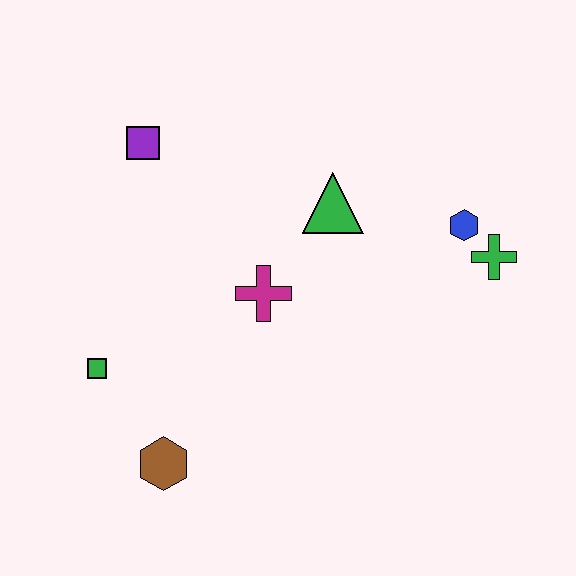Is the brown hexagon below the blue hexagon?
Yes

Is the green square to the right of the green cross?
No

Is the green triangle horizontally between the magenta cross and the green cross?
Yes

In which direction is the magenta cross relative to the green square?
The magenta cross is to the right of the green square.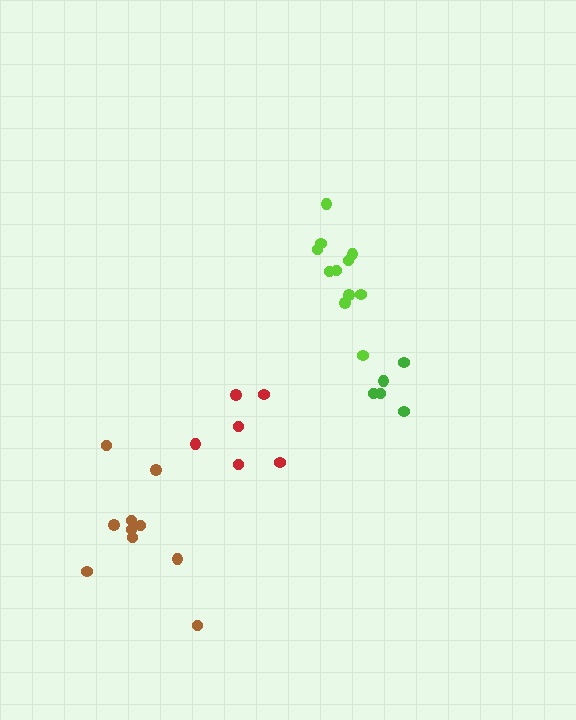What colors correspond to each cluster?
The clusters are colored: lime, green, red, brown.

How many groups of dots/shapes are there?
There are 4 groups.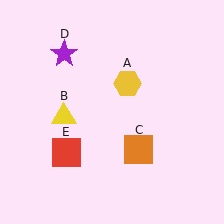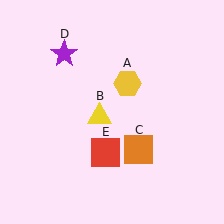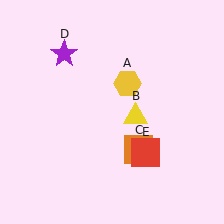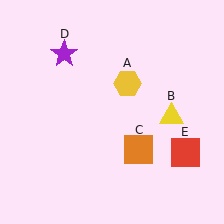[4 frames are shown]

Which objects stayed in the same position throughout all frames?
Yellow hexagon (object A) and orange square (object C) and purple star (object D) remained stationary.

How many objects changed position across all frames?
2 objects changed position: yellow triangle (object B), red square (object E).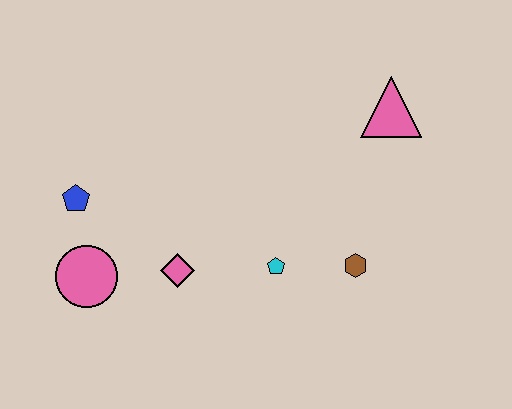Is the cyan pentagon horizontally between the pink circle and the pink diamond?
No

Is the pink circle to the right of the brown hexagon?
No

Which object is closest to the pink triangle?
The brown hexagon is closest to the pink triangle.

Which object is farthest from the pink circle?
The pink triangle is farthest from the pink circle.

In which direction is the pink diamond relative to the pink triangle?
The pink diamond is to the left of the pink triangle.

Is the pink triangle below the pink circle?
No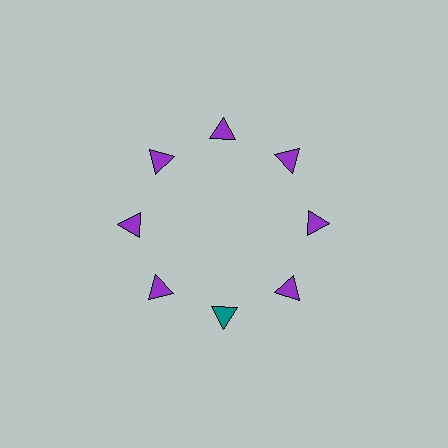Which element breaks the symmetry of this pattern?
The teal triangle at roughly the 6 o'clock position breaks the symmetry. All other shapes are purple triangles.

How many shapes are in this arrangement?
There are 8 shapes arranged in a ring pattern.